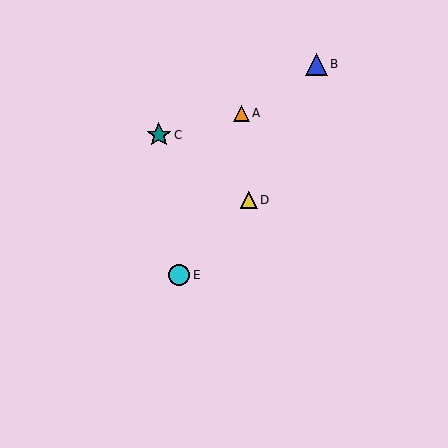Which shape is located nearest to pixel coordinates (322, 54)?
The blue triangle (labeled B) at (316, 64) is nearest to that location.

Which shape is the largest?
The teal star (labeled C) is the largest.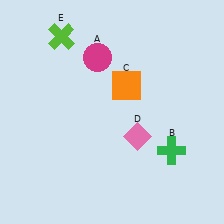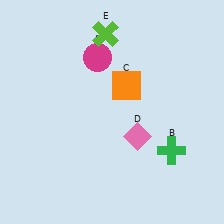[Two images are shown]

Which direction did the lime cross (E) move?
The lime cross (E) moved right.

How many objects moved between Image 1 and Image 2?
1 object moved between the two images.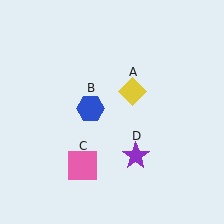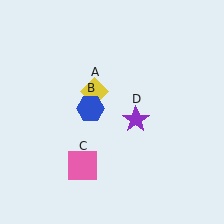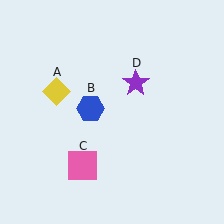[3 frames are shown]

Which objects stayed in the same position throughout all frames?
Blue hexagon (object B) and pink square (object C) remained stationary.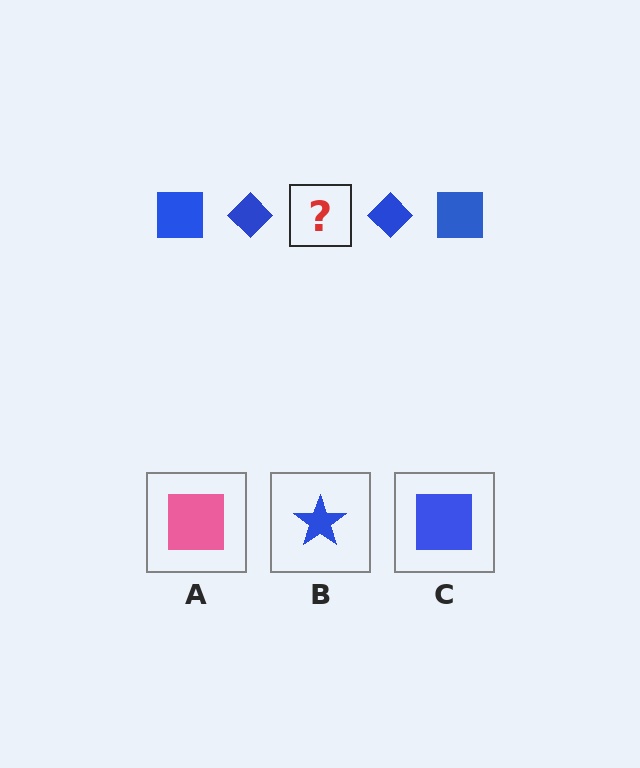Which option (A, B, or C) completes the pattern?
C.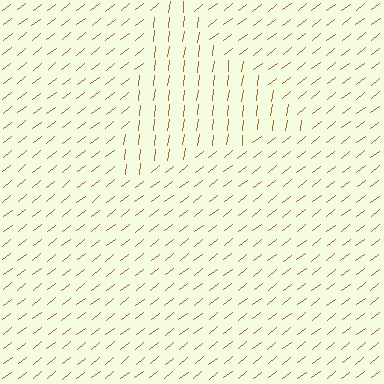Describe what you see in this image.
The image is filled with small brown line segments. A triangle region in the image has lines oriented differently from the surrounding lines, creating a visible texture boundary.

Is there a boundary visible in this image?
Yes, there is a texture boundary formed by a change in line orientation.